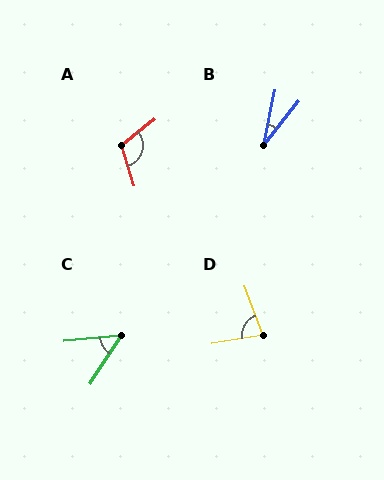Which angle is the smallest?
B, at approximately 27 degrees.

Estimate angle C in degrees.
Approximately 52 degrees.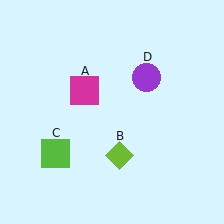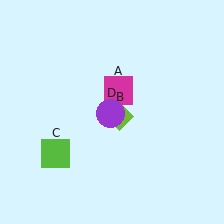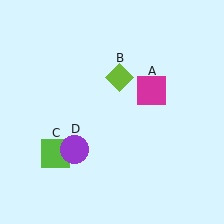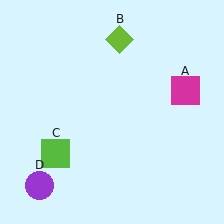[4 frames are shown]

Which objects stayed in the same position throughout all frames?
Lime square (object C) remained stationary.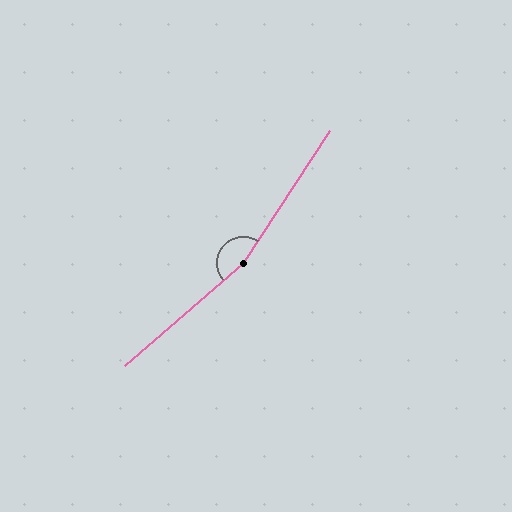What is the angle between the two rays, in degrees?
Approximately 164 degrees.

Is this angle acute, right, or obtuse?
It is obtuse.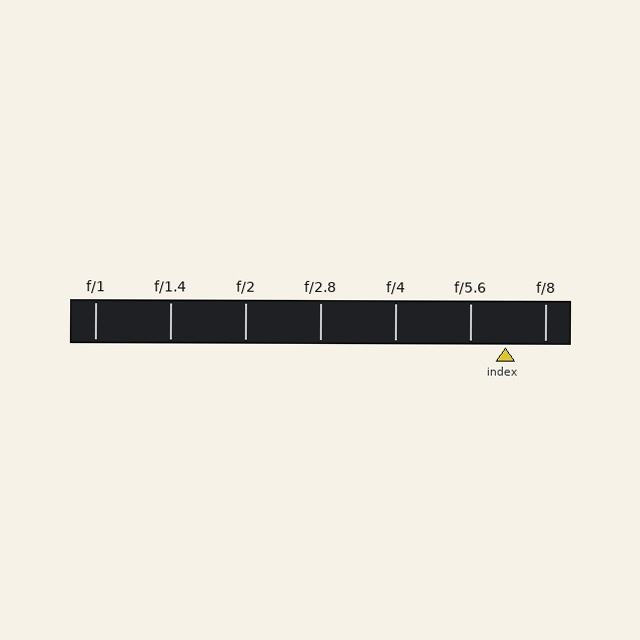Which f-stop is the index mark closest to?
The index mark is closest to f/5.6.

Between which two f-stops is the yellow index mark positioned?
The index mark is between f/5.6 and f/8.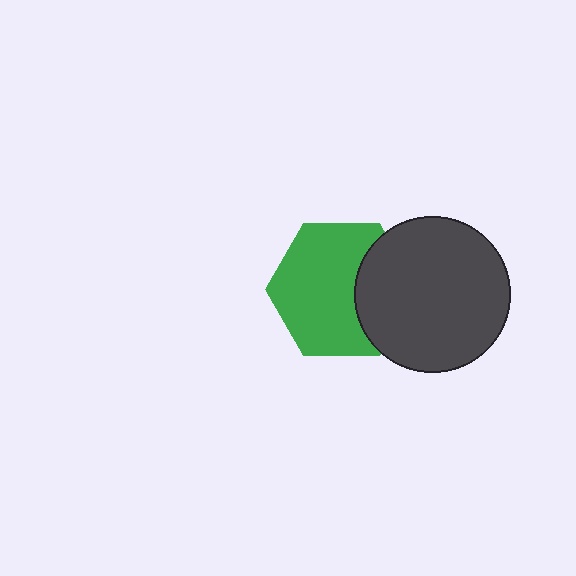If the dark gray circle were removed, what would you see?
You would see the complete green hexagon.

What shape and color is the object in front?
The object in front is a dark gray circle.